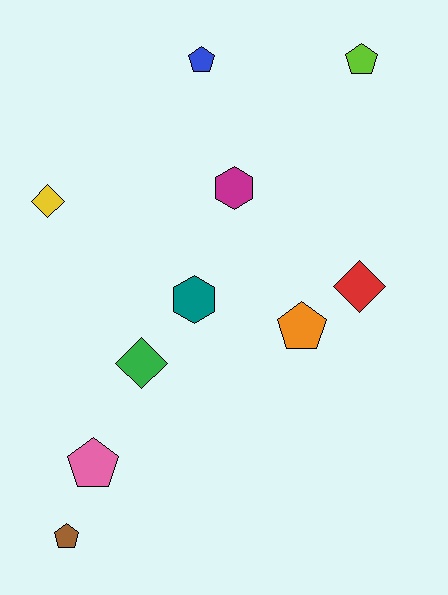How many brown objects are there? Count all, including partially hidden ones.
There is 1 brown object.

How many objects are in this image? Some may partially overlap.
There are 10 objects.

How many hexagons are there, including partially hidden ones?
There are 2 hexagons.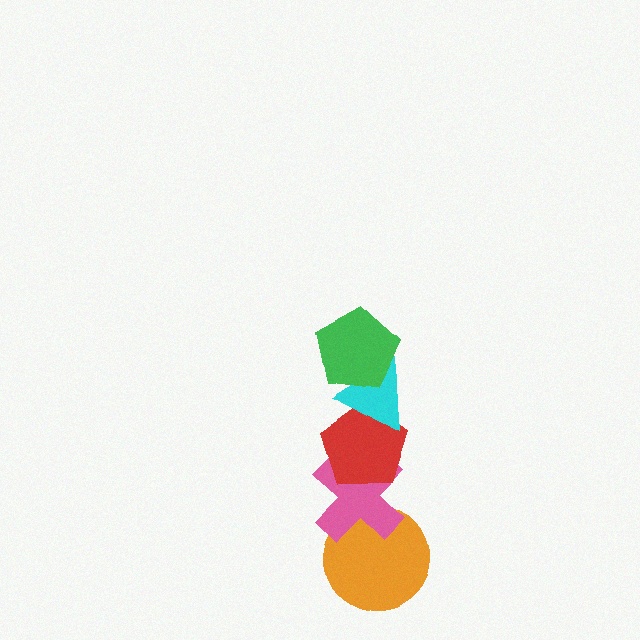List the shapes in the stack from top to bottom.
From top to bottom: the green pentagon, the cyan triangle, the red pentagon, the pink cross, the orange circle.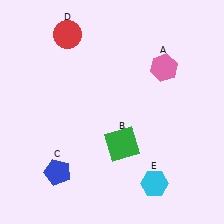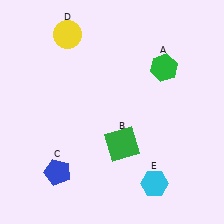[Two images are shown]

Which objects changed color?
A changed from pink to green. D changed from red to yellow.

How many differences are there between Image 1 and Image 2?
There are 2 differences between the two images.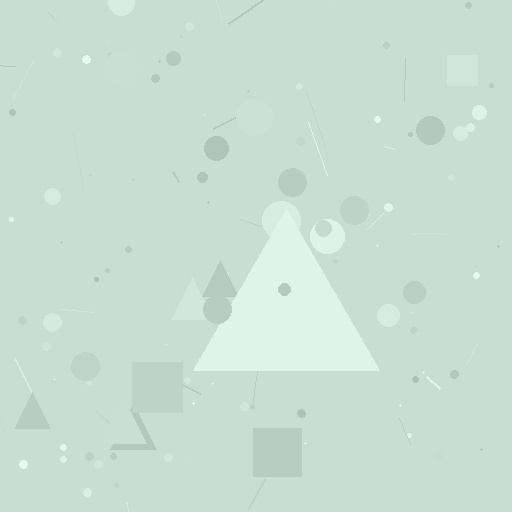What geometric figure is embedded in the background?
A triangle is embedded in the background.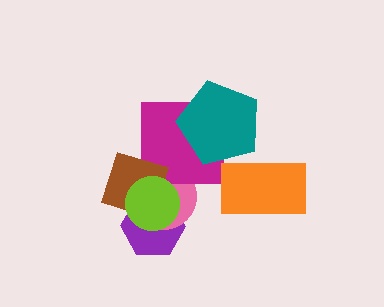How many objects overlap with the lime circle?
3 objects overlap with the lime circle.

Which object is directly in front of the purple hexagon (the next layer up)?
The pink circle is directly in front of the purple hexagon.